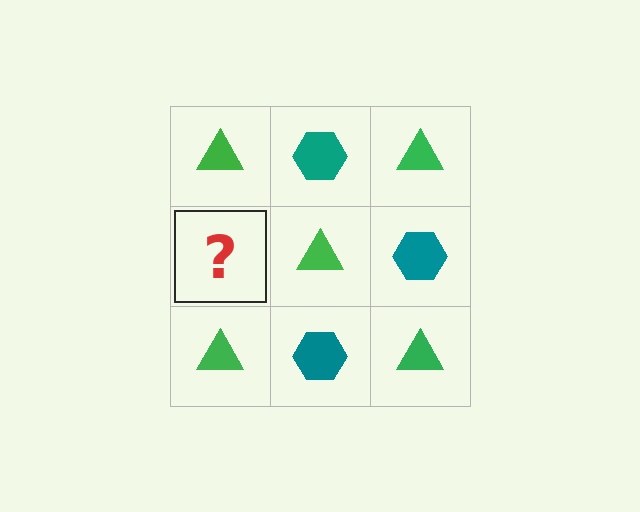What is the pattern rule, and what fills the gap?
The rule is that it alternates green triangle and teal hexagon in a checkerboard pattern. The gap should be filled with a teal hexagon.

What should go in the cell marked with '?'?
The missing cell should contain a teal hexagon.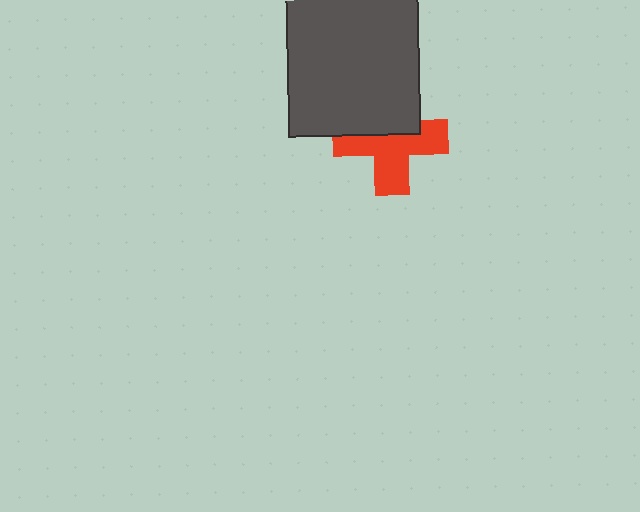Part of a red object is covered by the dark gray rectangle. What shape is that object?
It is a cross.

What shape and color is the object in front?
The object in front is a dark gray rectangle.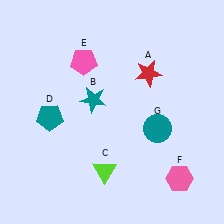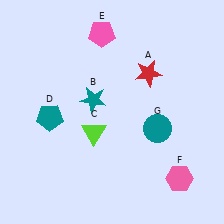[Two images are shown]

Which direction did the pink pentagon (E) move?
The pink pentagon (E) moved up.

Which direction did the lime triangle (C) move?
The lime triangle (C) moved up.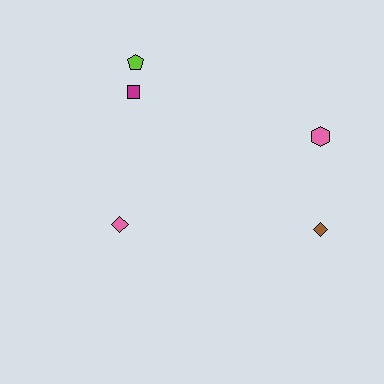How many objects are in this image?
There are 5 objects.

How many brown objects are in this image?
There is 1 brown object.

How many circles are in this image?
There are no circles.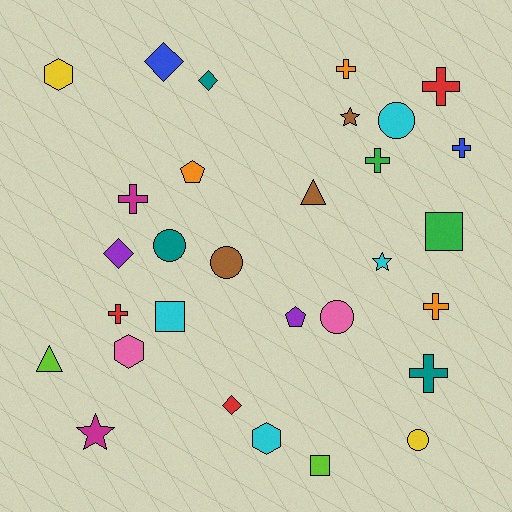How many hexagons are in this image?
There are 3 hexagons.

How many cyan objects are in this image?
There are 4 cyan objects.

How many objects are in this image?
There are 30 objects.